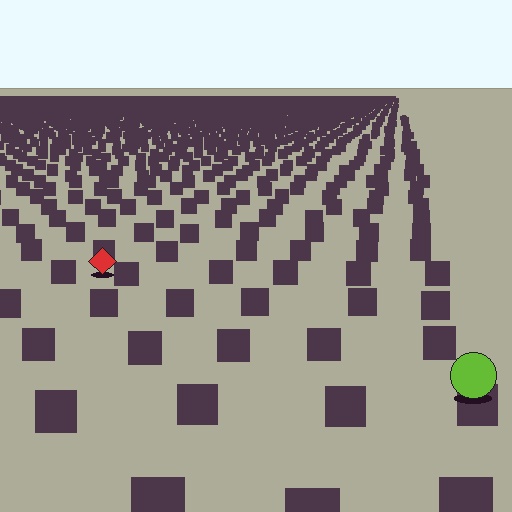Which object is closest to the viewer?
The lime circle is closest. The texture marks near it are larger and more spread out.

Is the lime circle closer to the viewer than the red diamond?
Yes. The lime circle is closer — you can tell from the texture gradient: the ground texture is coarser near it.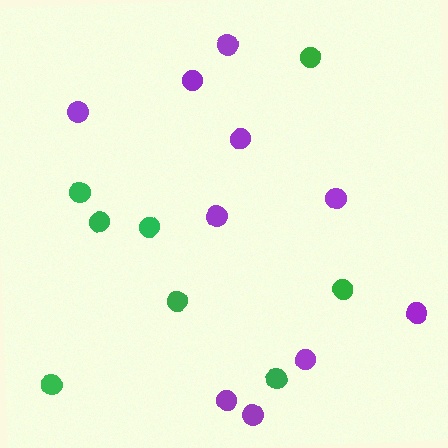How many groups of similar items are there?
There are 2 groups: one group of purple circles (10) and one group of green circles (8).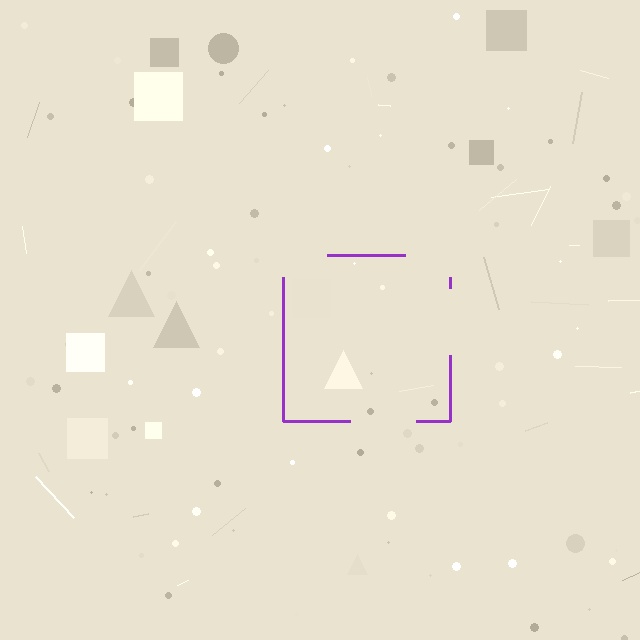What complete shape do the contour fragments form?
The contour fragments form a square.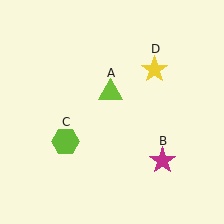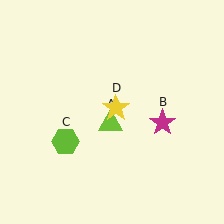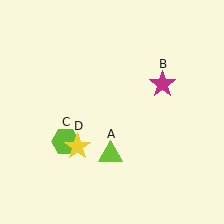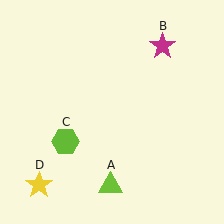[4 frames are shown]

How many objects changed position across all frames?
3 objects changed position: lime triangle (object A), magenta star (object B), yellow star (object D).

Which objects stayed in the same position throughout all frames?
Lime hexagon (object C) remained stationary.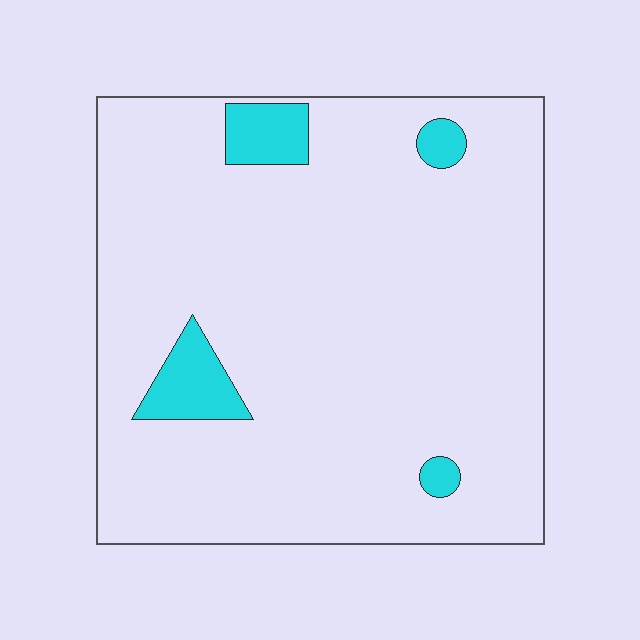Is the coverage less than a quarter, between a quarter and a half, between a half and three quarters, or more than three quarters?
Less than a quarter.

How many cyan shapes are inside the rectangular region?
4.